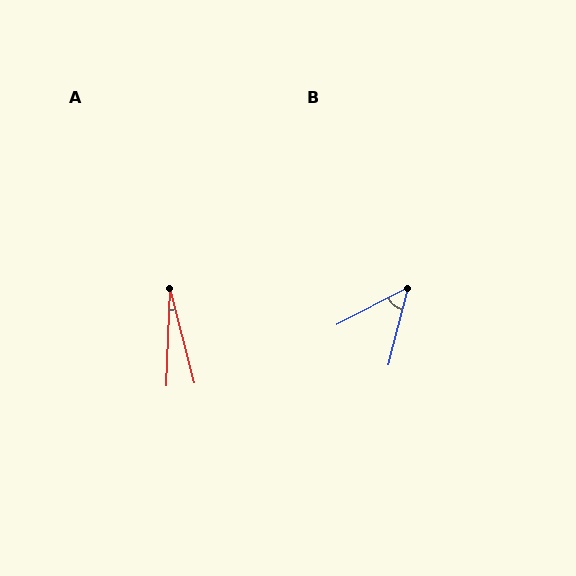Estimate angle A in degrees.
Approximately 16 degrees.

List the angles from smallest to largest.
A (16°), B (49°).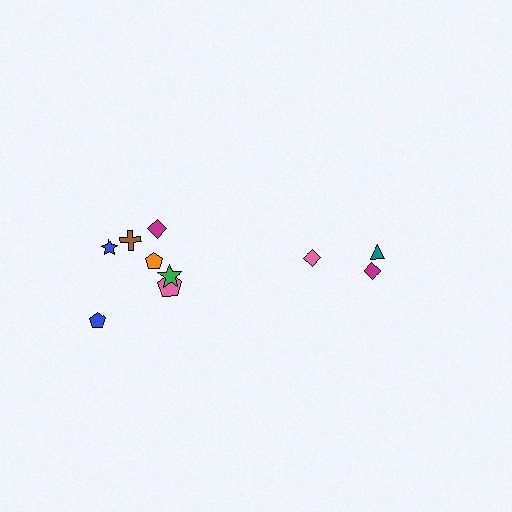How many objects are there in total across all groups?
There are 10 objects.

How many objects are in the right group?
There are 3 objects.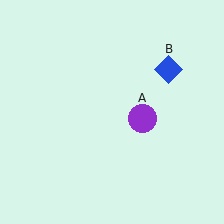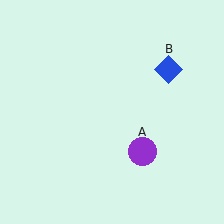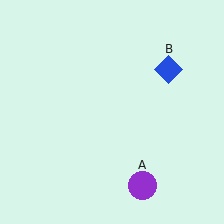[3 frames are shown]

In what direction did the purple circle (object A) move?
The purple circle (object A) moved down.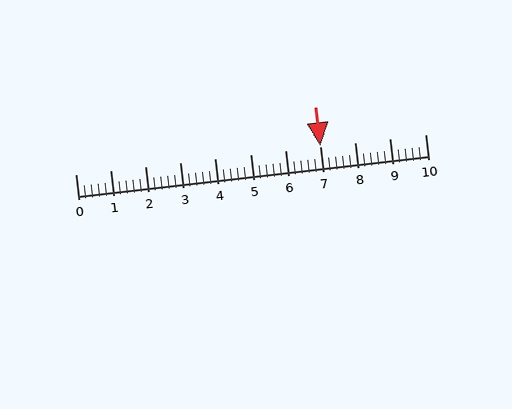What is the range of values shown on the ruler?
The ruler shows values from 0 to 10.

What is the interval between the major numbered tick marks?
The major tick marks are spaced 1 units apart.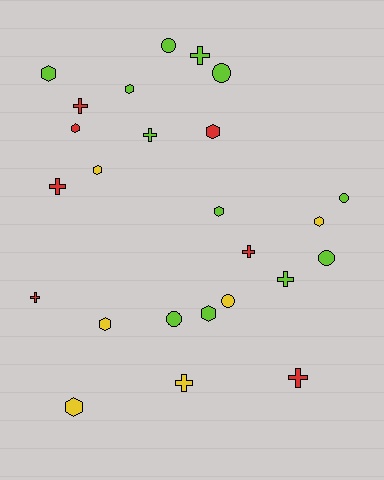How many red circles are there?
There are no red circles.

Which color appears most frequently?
Lime, with 12 objects.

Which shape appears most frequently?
Hexagon, with 10 objects.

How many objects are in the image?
There are 25 objects.